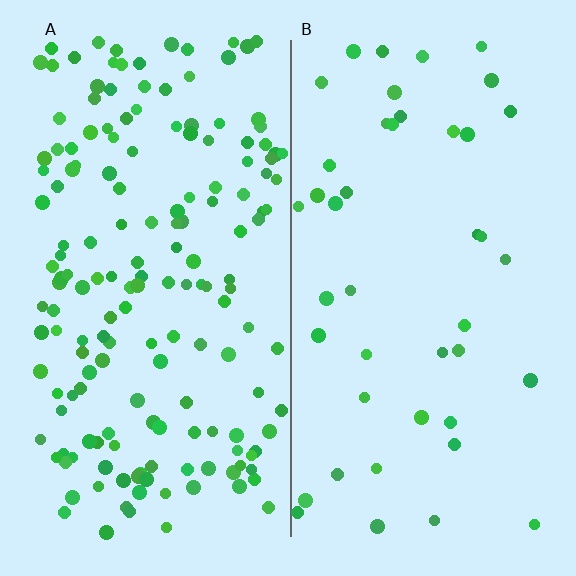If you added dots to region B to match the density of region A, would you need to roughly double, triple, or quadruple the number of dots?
Approximately quadruple.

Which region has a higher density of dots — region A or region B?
A (the left).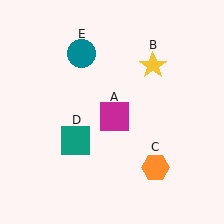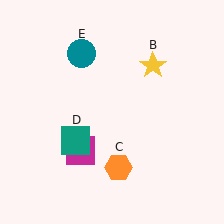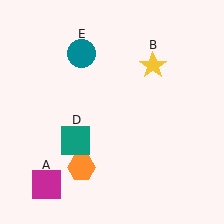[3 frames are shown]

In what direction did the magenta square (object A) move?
The magenta square (object A) moved down and to the left.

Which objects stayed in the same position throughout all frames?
Yellow star (object B) and teal square (object D) and teal circle (object E) remained stationary.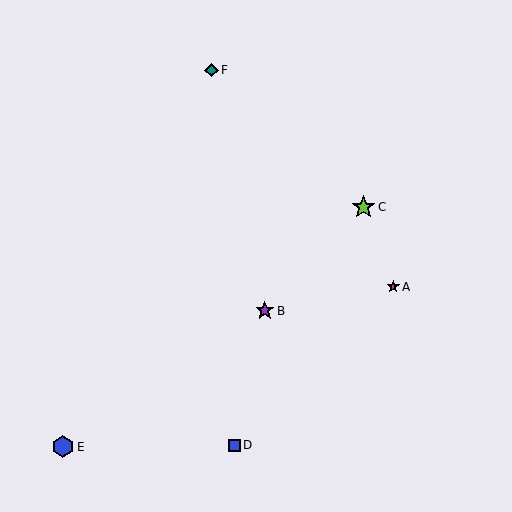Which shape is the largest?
The lime star (labeled C) is the largest.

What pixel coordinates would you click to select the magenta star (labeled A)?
Click at (393, 287) to select the magenta star A.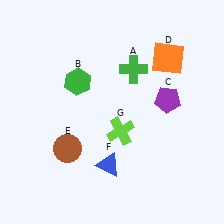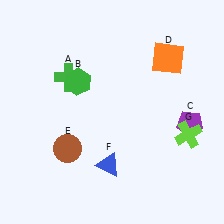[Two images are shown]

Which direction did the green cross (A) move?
The green cross (A) moved left.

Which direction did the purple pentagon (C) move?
The purple pentagon (C) moved down.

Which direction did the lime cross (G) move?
The lime cross (G) moved right.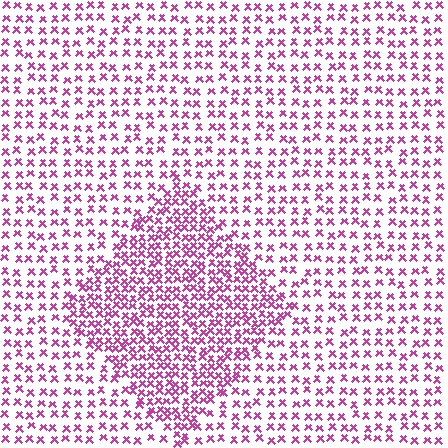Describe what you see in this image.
The image contains small magenta elements arranged at two different densities. A diamond-shaped region is visible where the elements are more densely packed than the surrounding area.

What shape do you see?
I see a diamond.